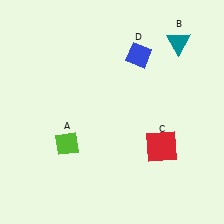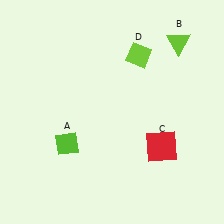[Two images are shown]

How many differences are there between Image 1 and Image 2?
There are 2 differences between the two images.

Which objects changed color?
B changed from teal to lime. D changed from blue to lime.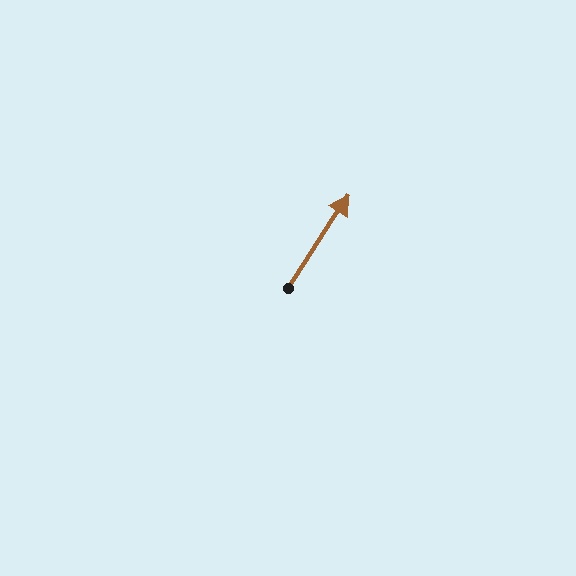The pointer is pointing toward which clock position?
Roughly 1 o'clock.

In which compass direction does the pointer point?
Northeast.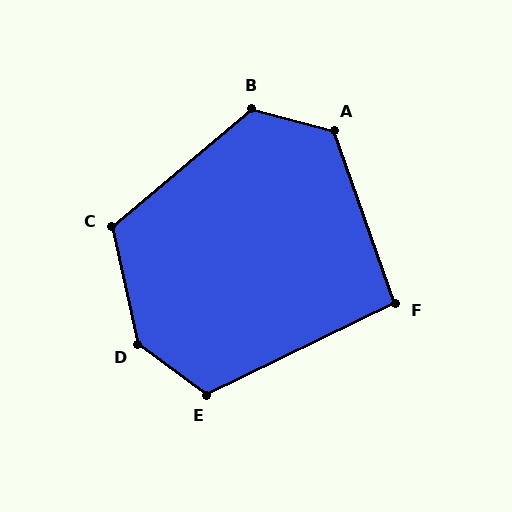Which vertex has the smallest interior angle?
F, at approximately 96 degrees.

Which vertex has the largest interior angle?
D, at approximately 139 degrees.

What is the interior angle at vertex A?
Approximately 125 degrees (obtuse).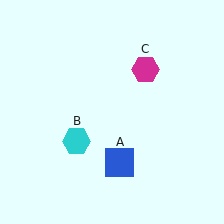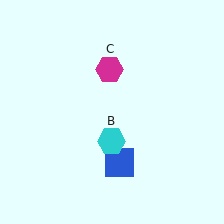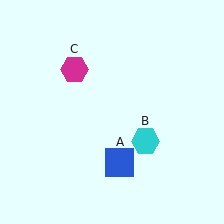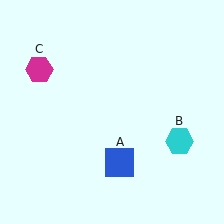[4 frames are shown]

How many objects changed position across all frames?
2 objects changed position: cyan hexagon (object B), magenta hexagon (object C).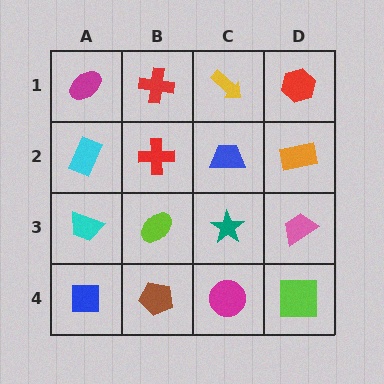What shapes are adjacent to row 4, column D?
A pink trapezoid (row 3, column D), a magenta circle (row 4, column C).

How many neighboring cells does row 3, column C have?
4.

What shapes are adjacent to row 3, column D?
An orange rectangle (row 2, column D), a lime square (row 4, column D), a teal star (row 3, column C).